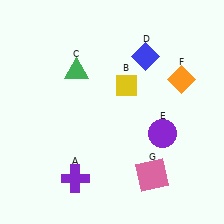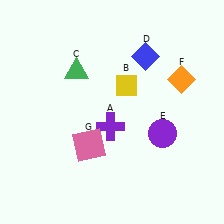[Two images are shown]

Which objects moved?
The objects that moved are: the purple cross (A), the pink square (G).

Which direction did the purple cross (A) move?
The purple cross (A) moved up.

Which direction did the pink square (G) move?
The pink square (G) moved left.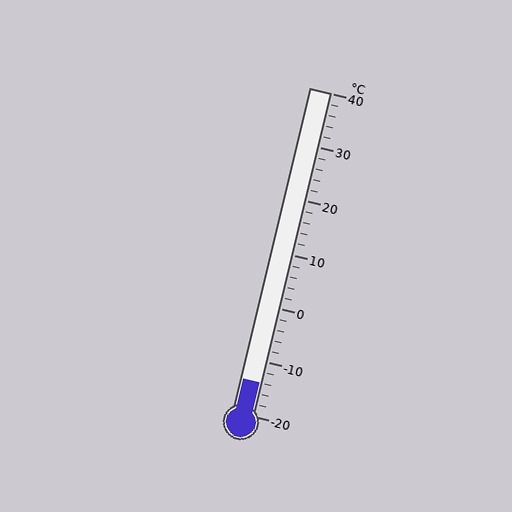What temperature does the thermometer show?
The thermometer shows approximately -14°C.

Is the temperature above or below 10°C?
The temperature is below 10°C.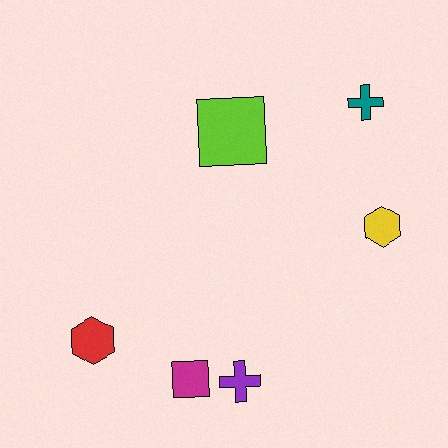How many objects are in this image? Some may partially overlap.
There are 6 objects.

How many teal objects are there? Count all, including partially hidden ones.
There is 1 teal object.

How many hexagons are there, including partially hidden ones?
There are 2 hexagons.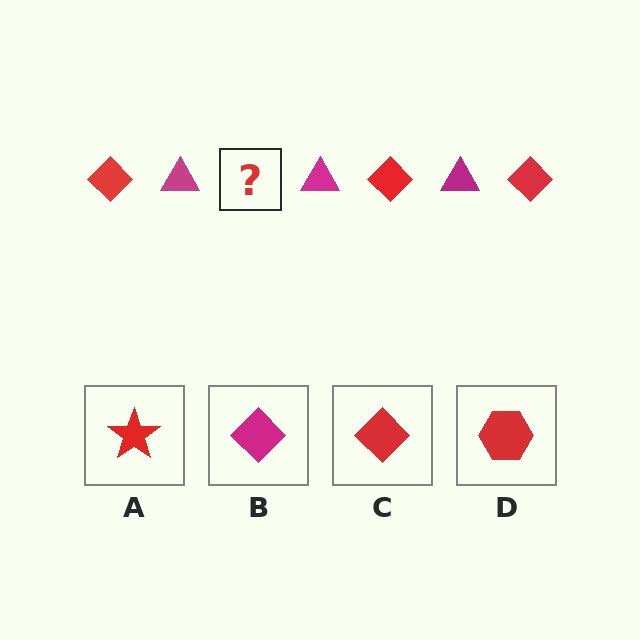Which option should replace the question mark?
Option C.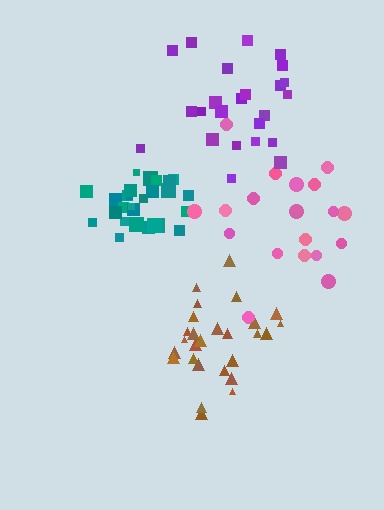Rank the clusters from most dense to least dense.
teal, brown, purple, pink.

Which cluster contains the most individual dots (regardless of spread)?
Brown (28).